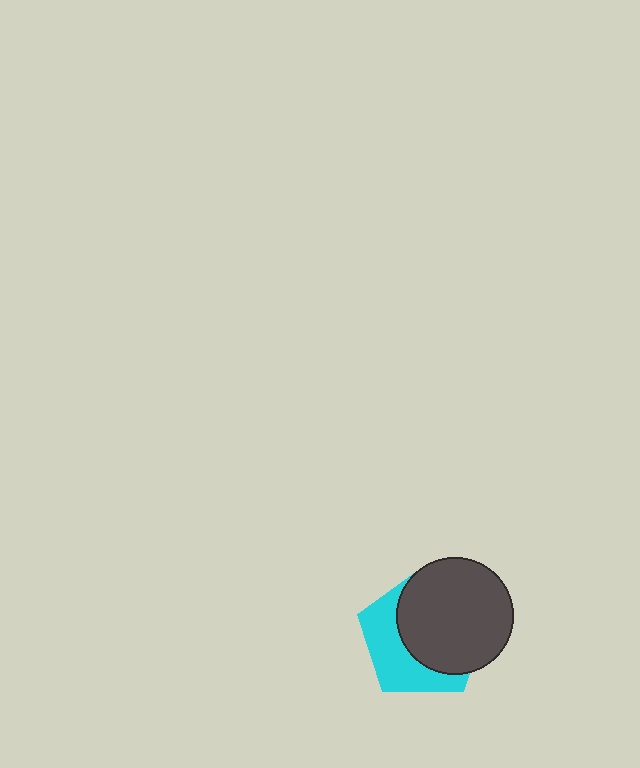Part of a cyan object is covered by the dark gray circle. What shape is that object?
It is a pentagon.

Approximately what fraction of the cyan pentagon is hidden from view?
Roughly 59% of the cyan pentagon is hidden behind the dark gray circle.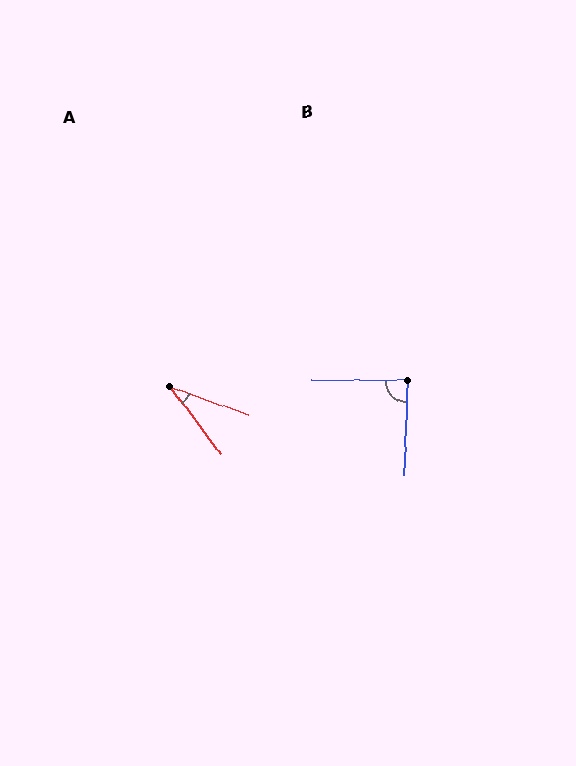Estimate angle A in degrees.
Approximately 33 degrees.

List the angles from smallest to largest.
A (33°), B (88°).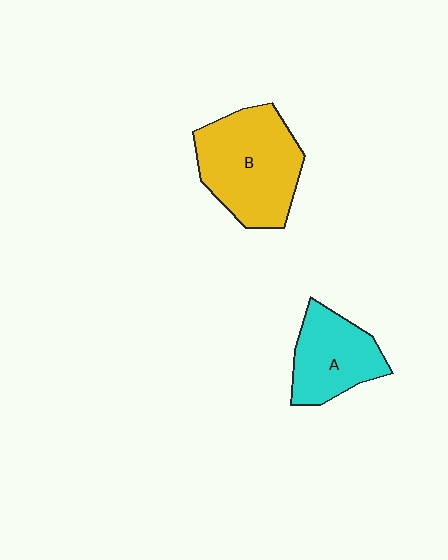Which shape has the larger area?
Shape B (yellow).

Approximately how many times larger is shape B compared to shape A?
Approximately 1.5 times.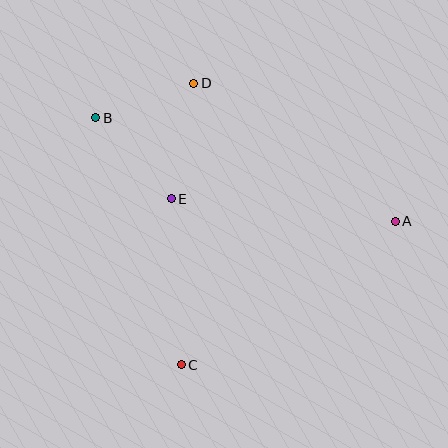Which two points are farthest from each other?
Points A and B are farthest from each other.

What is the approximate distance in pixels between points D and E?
The distance between D and E is approximately 117 pixels.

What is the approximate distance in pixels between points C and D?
The distance between C and D is approximately 282 pixels.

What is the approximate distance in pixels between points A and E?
The distance between A and E is approximately 225 pixels.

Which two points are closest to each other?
Points B and D are closest to each other.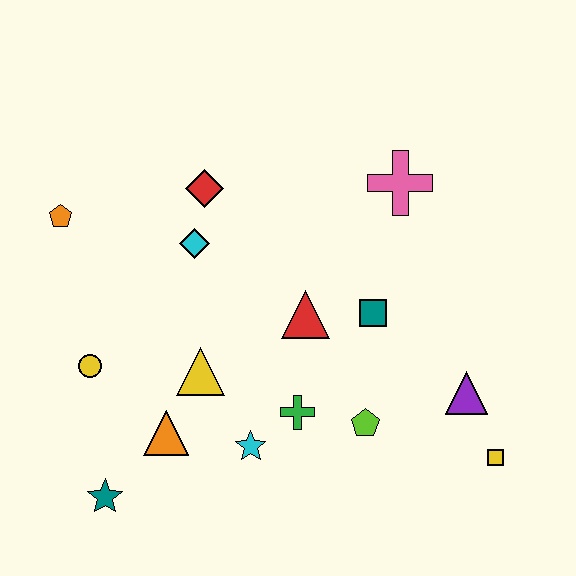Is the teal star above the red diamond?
No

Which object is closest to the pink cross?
The teal square is closest to the pink cross.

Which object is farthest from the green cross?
The orange pentagon is farthest from the green cross.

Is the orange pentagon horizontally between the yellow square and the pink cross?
No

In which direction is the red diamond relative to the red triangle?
The red diamond is above the red triangle.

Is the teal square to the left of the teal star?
No